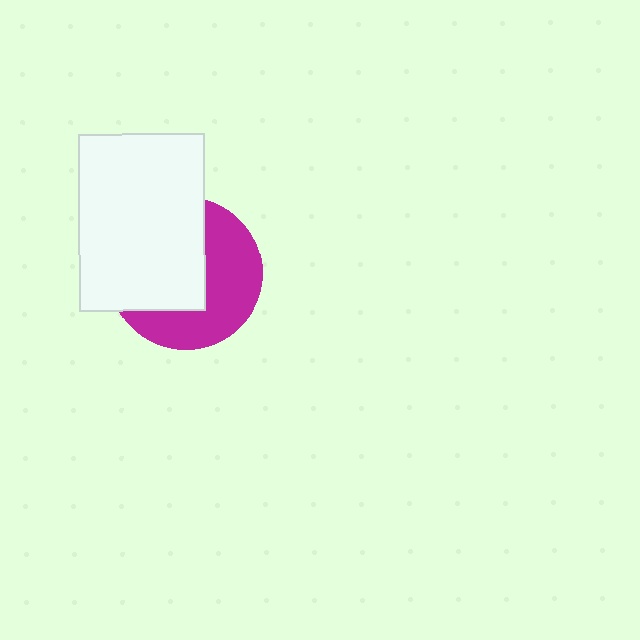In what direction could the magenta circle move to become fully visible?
The magenta circle could move right. That would shift it out from behind the white rectangle entirely.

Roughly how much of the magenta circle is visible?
About half of it is visible (roughly 48%).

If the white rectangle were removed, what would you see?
You would see the complete magenta circle.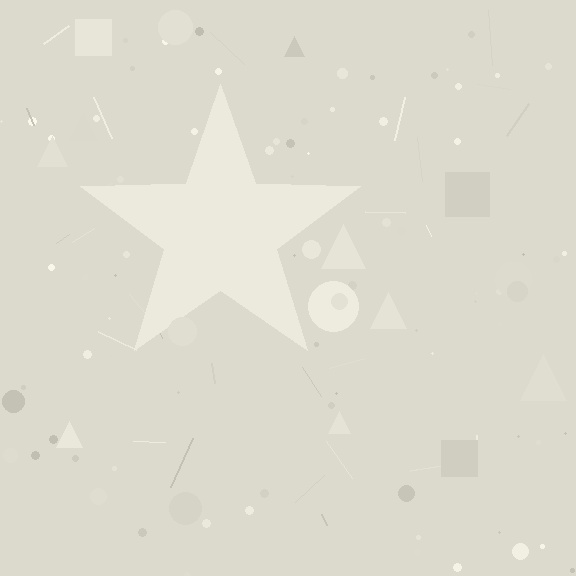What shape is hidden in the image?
A star is hidden in the image.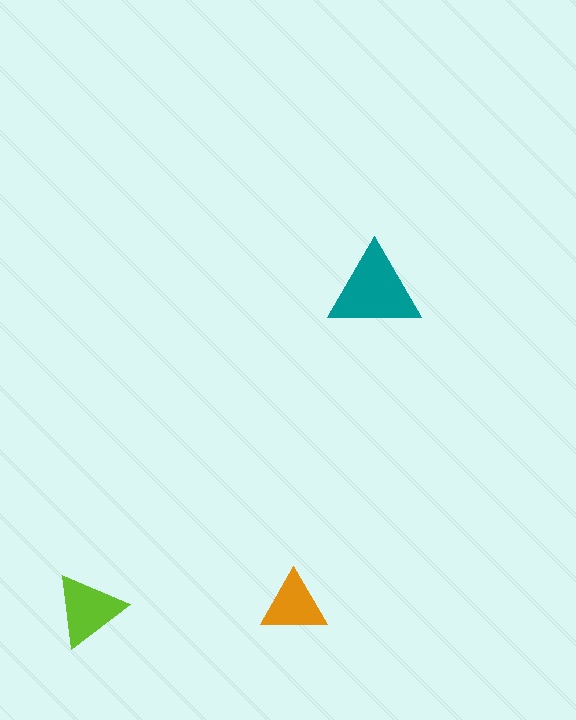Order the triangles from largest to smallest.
the teal one, the lime one, the orange one.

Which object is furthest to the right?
The teal triangle is rightmost.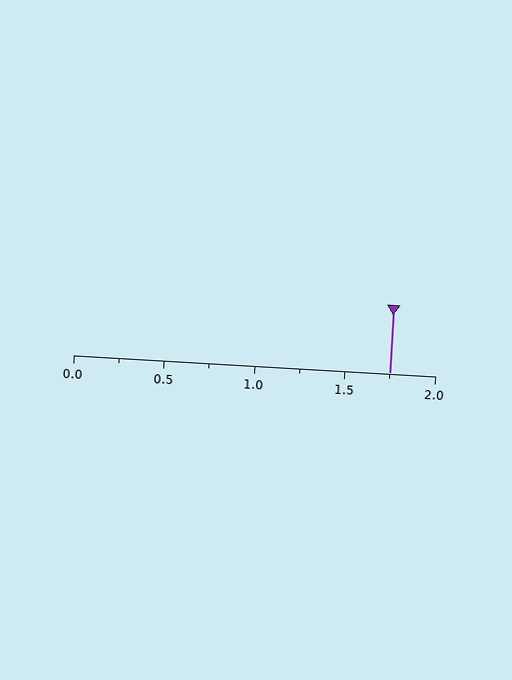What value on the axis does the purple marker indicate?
The marker indicates approximately 1.75.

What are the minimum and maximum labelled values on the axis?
The axis runs from 0.0 to 2.0.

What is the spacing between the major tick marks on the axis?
The major ticks are spaced 0.5 apart.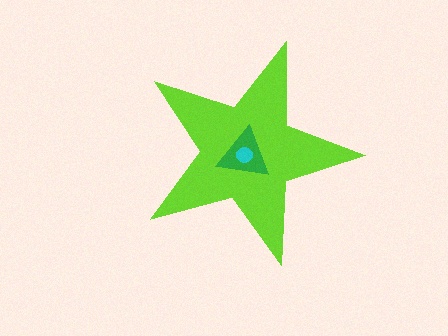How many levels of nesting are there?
3.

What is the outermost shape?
The lime star.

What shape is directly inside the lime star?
The green triangle.